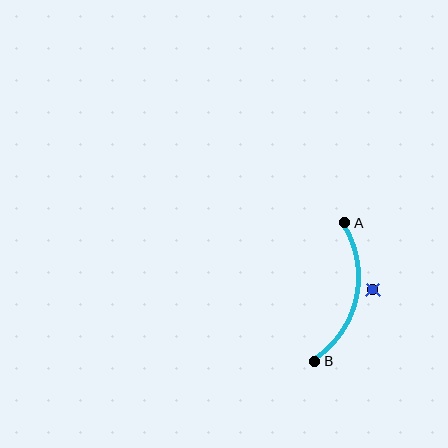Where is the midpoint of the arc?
The arc midpoint is the point on the curve farthest from the straight line joining A and B. It sits to the right of that line.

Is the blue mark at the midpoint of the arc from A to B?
No — the blue mark does not lie on the arc at all. It sits slightly outside the curve.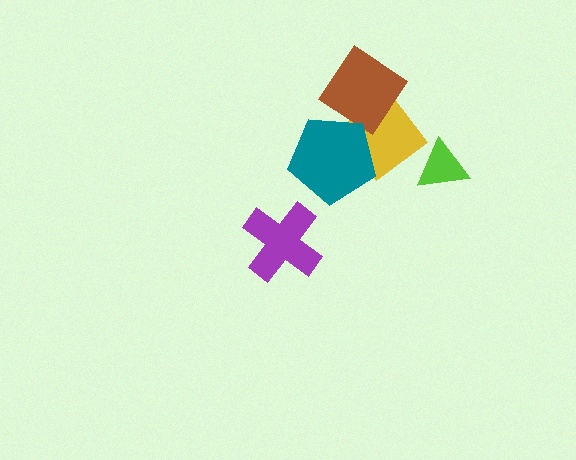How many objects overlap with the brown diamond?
1 object overlaps with the brown diamond.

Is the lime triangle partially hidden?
No, no other shape covers it.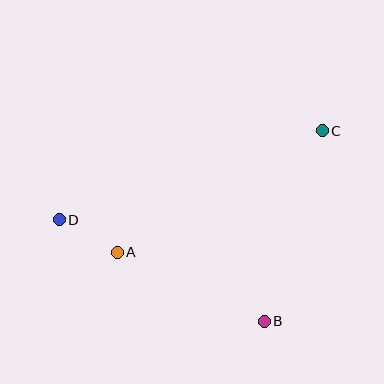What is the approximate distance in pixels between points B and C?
The distance between B and C is approximately 199 pixels.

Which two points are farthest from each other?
Points C and D are farthest from each other.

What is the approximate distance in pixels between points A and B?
The distance between A and B is approximately 162 pixels.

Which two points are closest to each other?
Points A and D are closest to each other.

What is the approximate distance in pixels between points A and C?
The distance between A and C is approximately 238 pixels.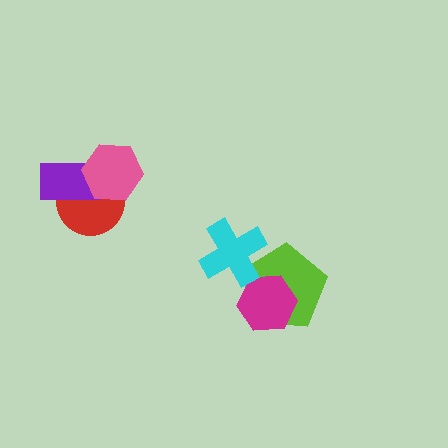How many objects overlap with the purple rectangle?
2 objects overlap with the purple rectangle.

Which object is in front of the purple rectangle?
The pink hexagon is in front of the purple rectangle.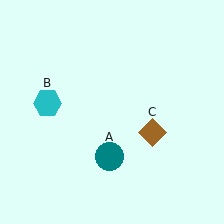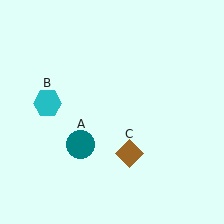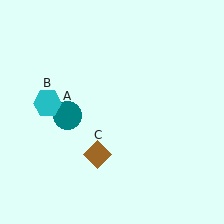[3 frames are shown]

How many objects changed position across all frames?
2 objects changed position: teal circle (object A), brown diamond (object C).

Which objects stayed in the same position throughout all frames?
Cyan hexagon (object B) remained stationary.